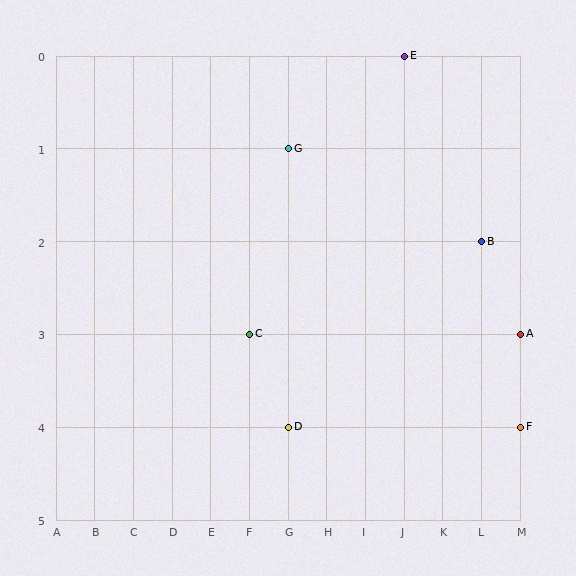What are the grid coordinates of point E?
Point E is at grid coordinates (J, 0).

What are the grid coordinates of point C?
Point C is at grid coordinates (F, 3).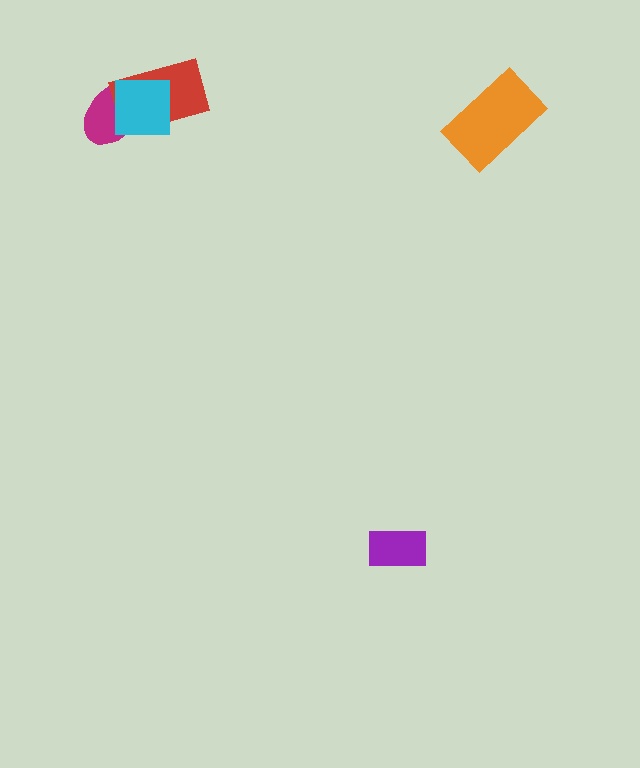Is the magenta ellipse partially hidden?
Yes, it is partially covered by another shape.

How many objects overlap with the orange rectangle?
0 objects overlap with the orange rectangle.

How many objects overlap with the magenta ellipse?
2 objects overlap with the magenta ellipse.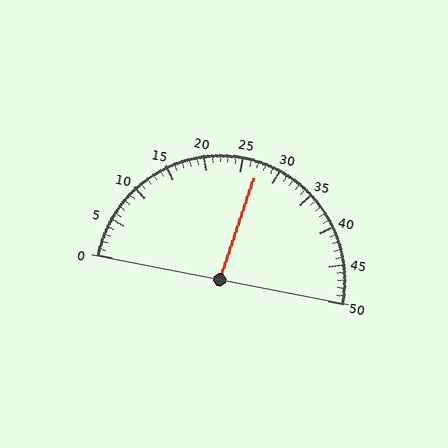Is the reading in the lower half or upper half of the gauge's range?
The reading is in the upper half of the range (0 to 50).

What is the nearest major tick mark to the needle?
The nearest major tick mark is 25.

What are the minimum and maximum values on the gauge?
The gauge ranges from 0 to 50.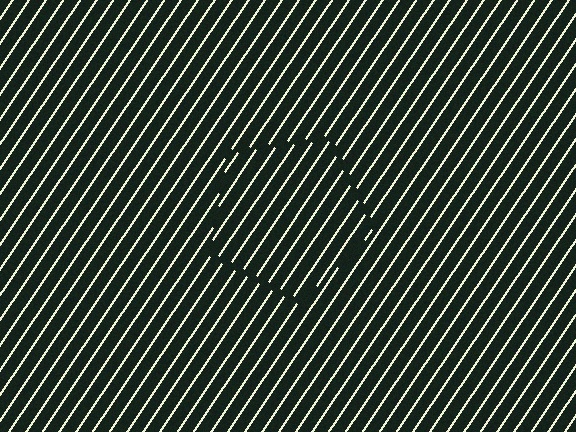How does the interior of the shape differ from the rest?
The interior of the shape contains the same grating, shifted by half a period — the contour is defined by the phase discontinuity where line-ends from the inner and outer gratings abut.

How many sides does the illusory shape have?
5 sides — the line-ends trace a pentagon.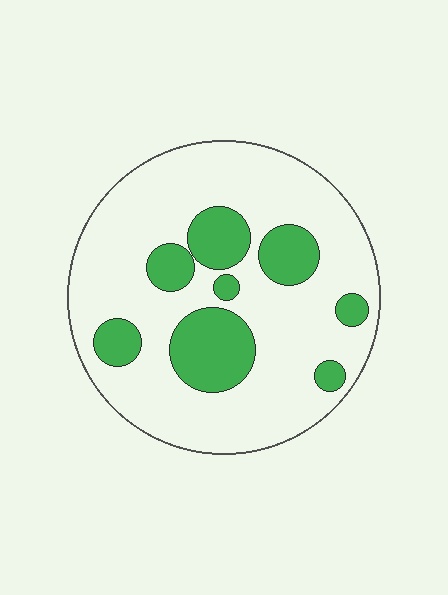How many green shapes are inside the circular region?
8.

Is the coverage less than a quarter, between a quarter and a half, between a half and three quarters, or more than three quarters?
Less than a quarter.